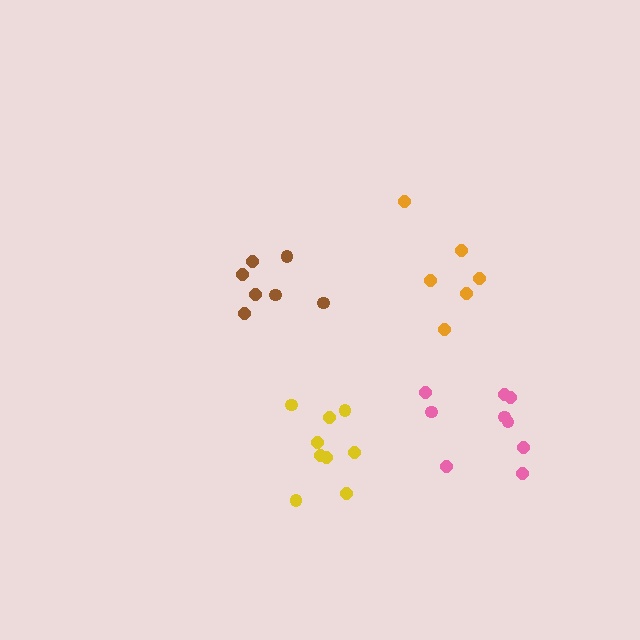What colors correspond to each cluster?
The clusters are colored: brown, yellow, orange, pink.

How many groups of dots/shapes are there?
There are 4 groups.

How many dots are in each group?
Group 1: 7 dots, Group 2: 9 dots, Group 3: 6 dots, Group 4: 9 dots (31 total).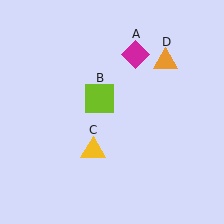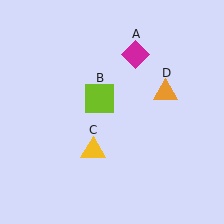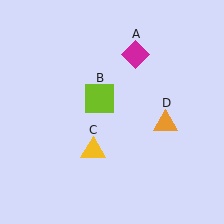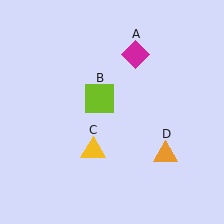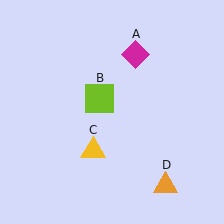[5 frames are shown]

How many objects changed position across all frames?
1 object changed position: orange triangle (object D).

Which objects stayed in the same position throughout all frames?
Magenta diamond (object A) and lime square (object B) and yellow triangle (object C) remained stationary.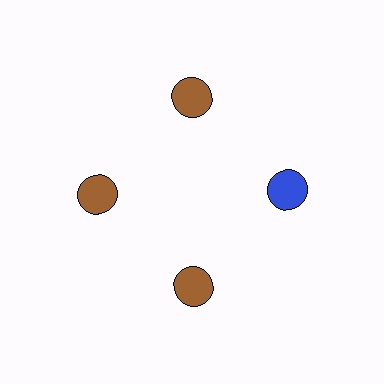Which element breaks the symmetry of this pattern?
The blue circle at roughly the 3 o'clock position breaks the symmetry. All other shapes are brown circles.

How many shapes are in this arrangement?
There are 4 shapes arranged in a ring pattern.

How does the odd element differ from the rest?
It has a different color: blue instead of brown.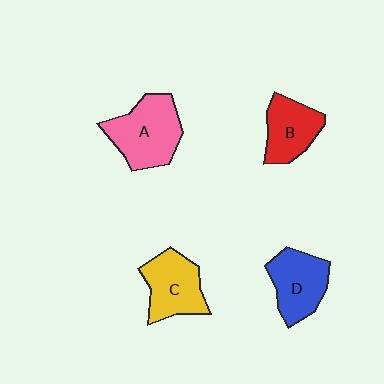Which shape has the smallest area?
Shape B (red).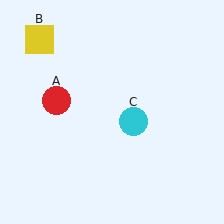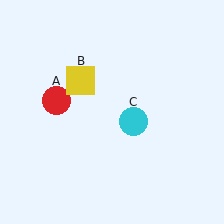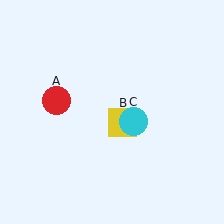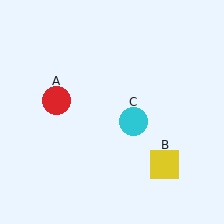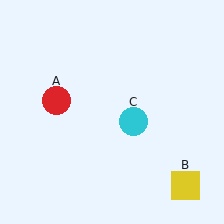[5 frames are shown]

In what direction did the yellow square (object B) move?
The yellow square (object B) moved down and to the right.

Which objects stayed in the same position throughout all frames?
Red circle (object A) and cyan circle (object C) remained stationary.